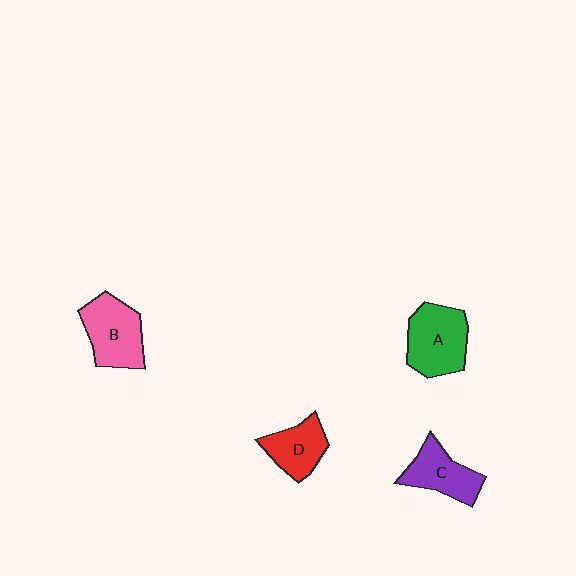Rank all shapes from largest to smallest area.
From largest to smallest: A (green), B (pink), C (purple), D (red).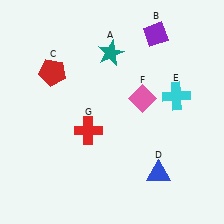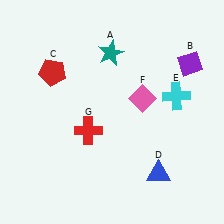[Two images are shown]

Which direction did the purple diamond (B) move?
The purple diamond (B) moved right.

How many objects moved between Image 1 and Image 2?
1 object moved between the two images.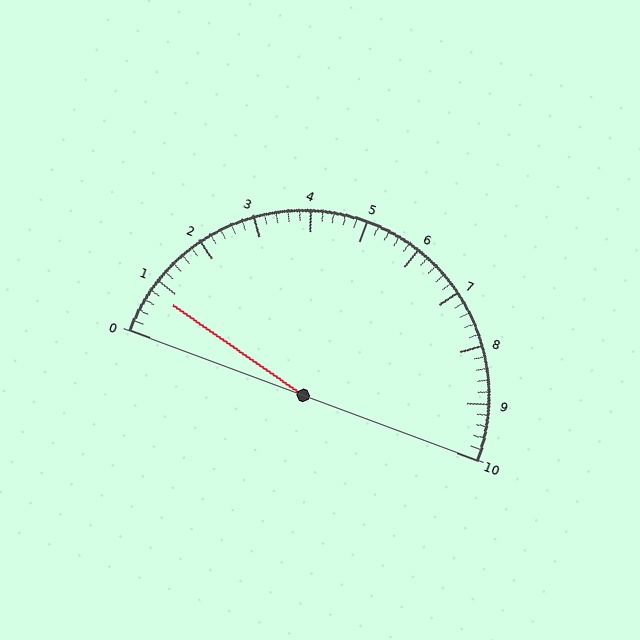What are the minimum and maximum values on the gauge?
The gauge ranges from 0 to 10.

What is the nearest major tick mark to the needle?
The nearest major tick mark is 1.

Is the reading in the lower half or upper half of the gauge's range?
The reading is in the lower half of the range (0 to 10).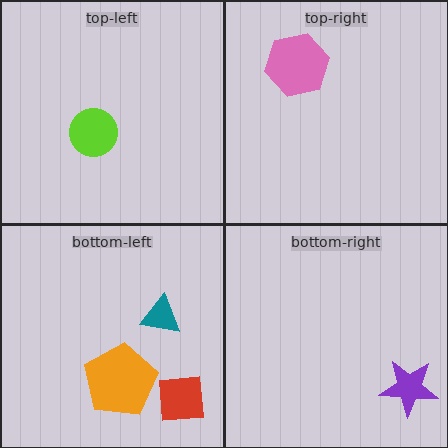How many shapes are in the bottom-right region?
1.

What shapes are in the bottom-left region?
The teal triangle, the orange pentagon, the red square.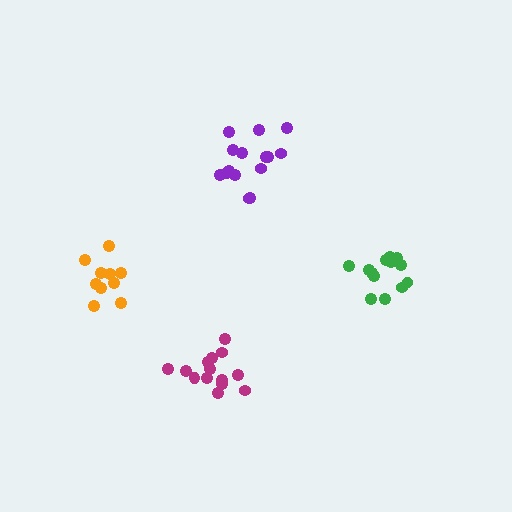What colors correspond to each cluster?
The clusters are colored: magenta, purple, green, orange.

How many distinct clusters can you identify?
There are 4 distinct clusters.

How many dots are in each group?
Group 1: 14 dots, Group 2: 15 dots, Group 3: 13 dots, Group 4: 11 dots (53 total).